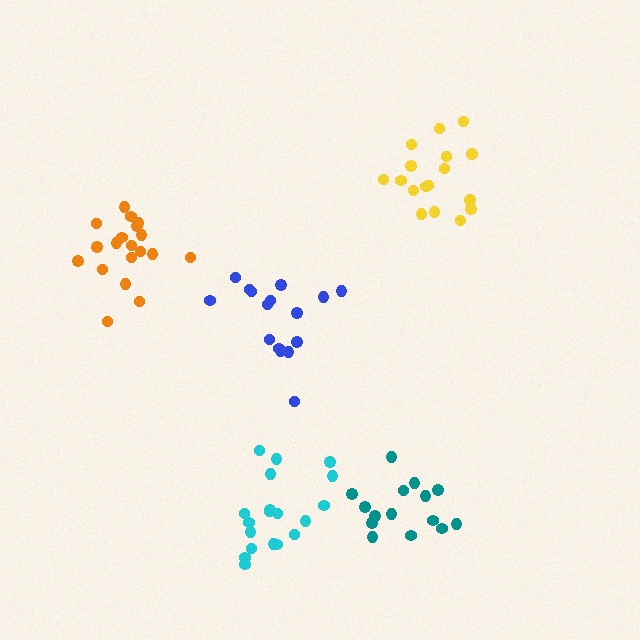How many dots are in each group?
Group 1: 19 dots, Group 2: 16 dots, Group 3: 19 dots, Group 4: 17 dots, Group 5: 15 dots (86 total).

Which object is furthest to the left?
The orange cluster is leftmost.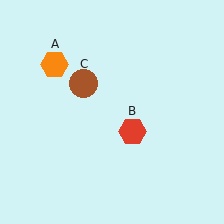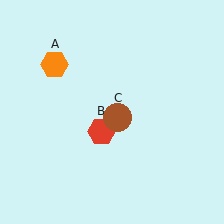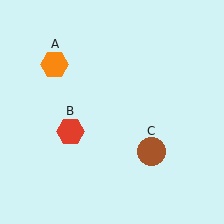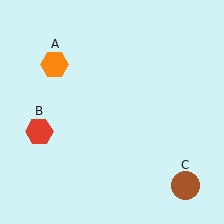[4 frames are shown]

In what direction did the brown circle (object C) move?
The brown circle (object C) moved down and to the right.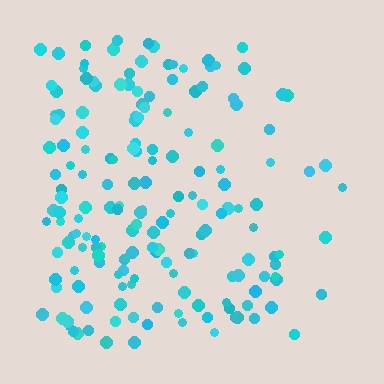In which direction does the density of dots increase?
From right to left, with the left side densest.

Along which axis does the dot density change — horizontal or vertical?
Horizontal.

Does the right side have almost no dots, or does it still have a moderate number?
Still a moderate number, just noticeably fewer than the left.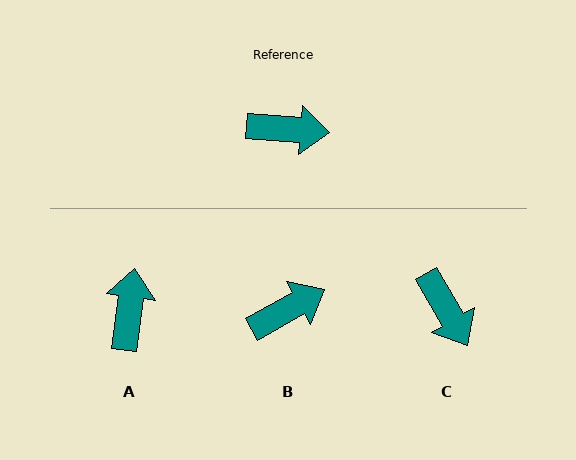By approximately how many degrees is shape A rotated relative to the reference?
Approximately 87 degrees counter-clockwise.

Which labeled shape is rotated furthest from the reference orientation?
A, about 87 degrees away.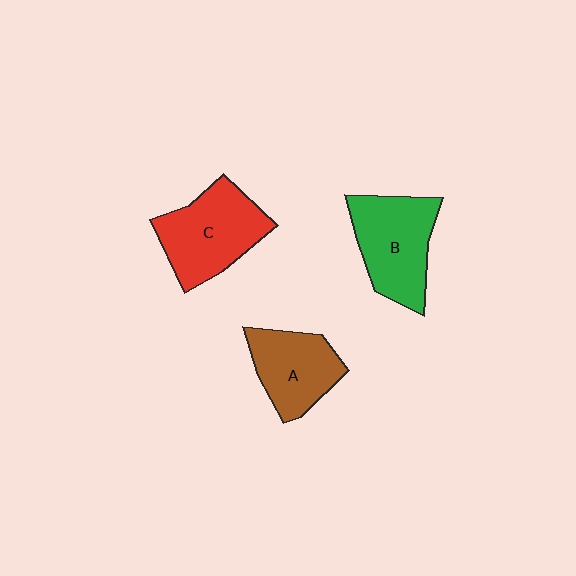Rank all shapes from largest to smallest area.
From largest to smallest: C (red), B (green), A (brown).